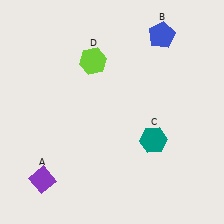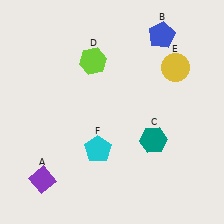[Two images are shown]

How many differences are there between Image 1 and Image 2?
There are 2 differences between the two images.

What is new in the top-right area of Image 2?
A yellow circle (E) was added in the top-right area of Image 2.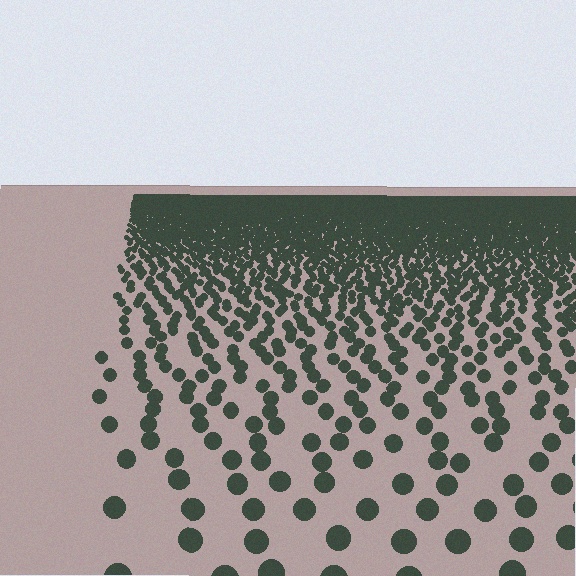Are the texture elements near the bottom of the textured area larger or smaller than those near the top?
Larger. Near the bottom, elements are closer to the viewer and appear at a bigger on-screen size.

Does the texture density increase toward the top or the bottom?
Density increases toward the top.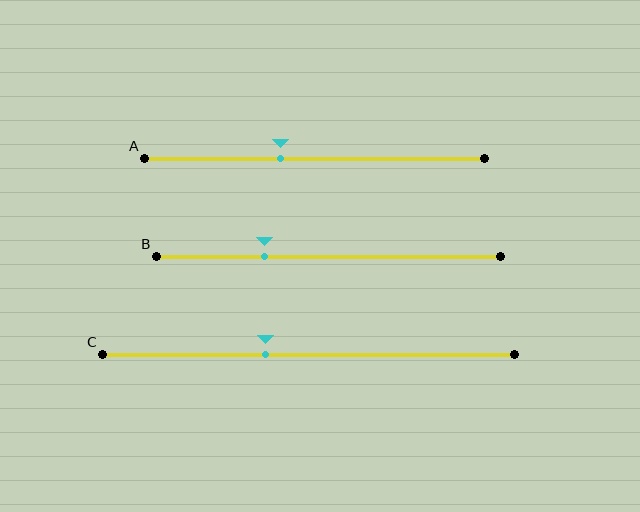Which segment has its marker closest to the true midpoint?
Segment A has its marker closest to the true midpoint.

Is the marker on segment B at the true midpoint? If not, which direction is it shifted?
No, the marker on segment B is shifted to the left by about 19% of the segment length.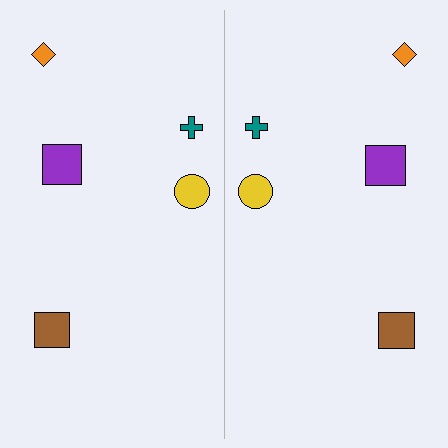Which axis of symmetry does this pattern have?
The pattern has a vertical axis of symmetry running through the center of the image.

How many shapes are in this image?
There are 10 shapes in this image.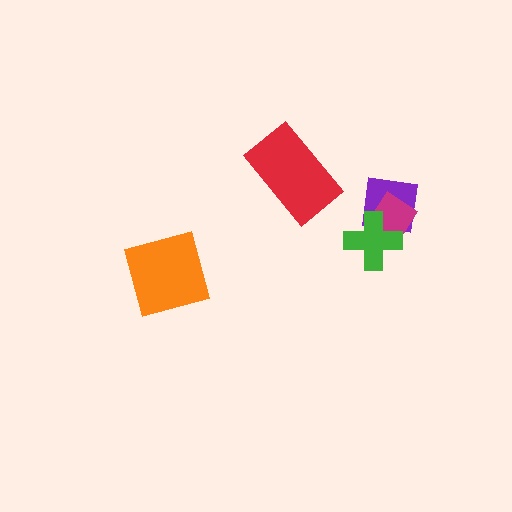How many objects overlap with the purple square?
2 objects overlap with the purple square.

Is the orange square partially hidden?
No, no other shape covers it.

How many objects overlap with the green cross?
2 objects overlap with the green cross.